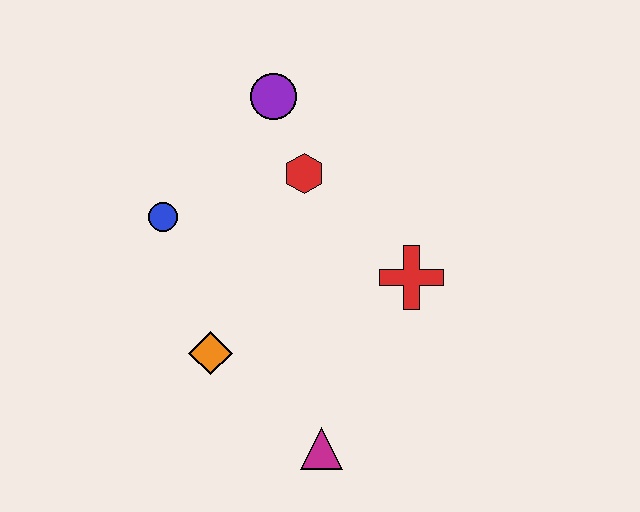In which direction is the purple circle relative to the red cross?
The purple circle is above the red cross.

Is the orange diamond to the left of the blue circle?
No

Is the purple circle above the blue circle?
Yes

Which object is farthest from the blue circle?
The magenta triangle is farthest from the blue circle.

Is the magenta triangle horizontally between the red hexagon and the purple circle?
No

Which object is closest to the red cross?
The red hexagon is closest to the red cross.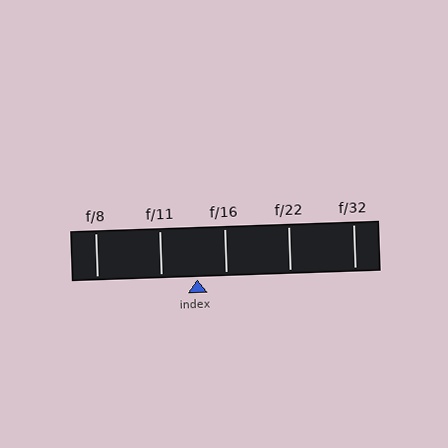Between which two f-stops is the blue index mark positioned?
The index mark is between f/11 and f/16.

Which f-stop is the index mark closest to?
The index mark is closest to f/16.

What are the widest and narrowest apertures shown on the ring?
The widest aperture shown is f/8 and the narrowest is f/32.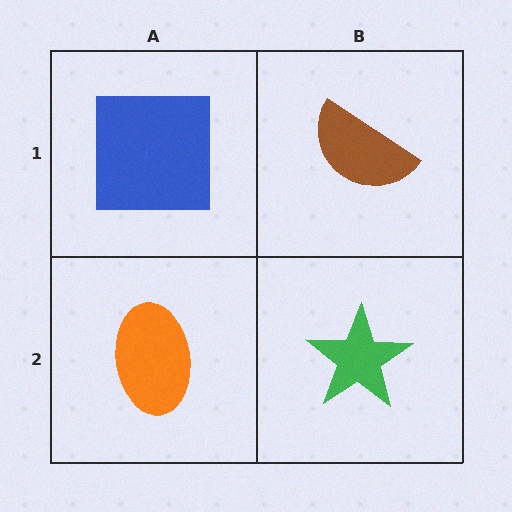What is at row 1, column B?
A brown semicircle.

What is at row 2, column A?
An orange ellipse.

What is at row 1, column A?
A blue square.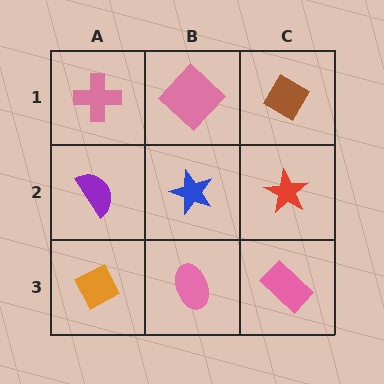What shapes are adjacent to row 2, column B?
A pink diamond (row 1, column B), a pink ellipse (row 3, column B), a purple semicircle (row 2, column A), a red star (row 2, column C).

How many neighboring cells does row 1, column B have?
3.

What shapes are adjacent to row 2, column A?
A pink cross (row 1, column A), an orange diamond (row 3, column A), a blue star (row 2, column B).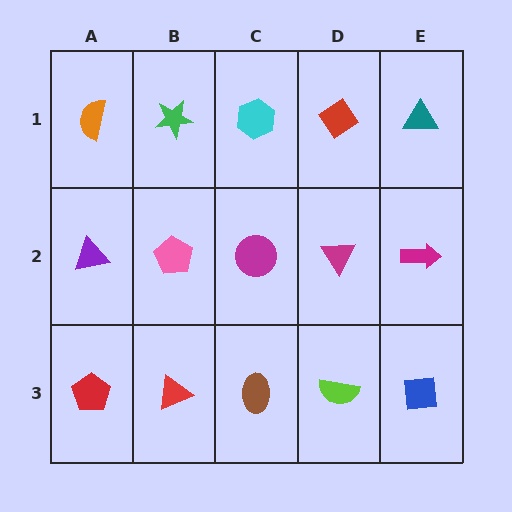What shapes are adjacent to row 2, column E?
A teal triangle (row 1, column E), a blue square (row 3, column E), a magenta triangle (row 2, column D).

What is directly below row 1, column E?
A magenta arrow.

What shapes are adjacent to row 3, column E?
A magenta arrow (row 2, column E), a lime semicircle (row 3, column D).